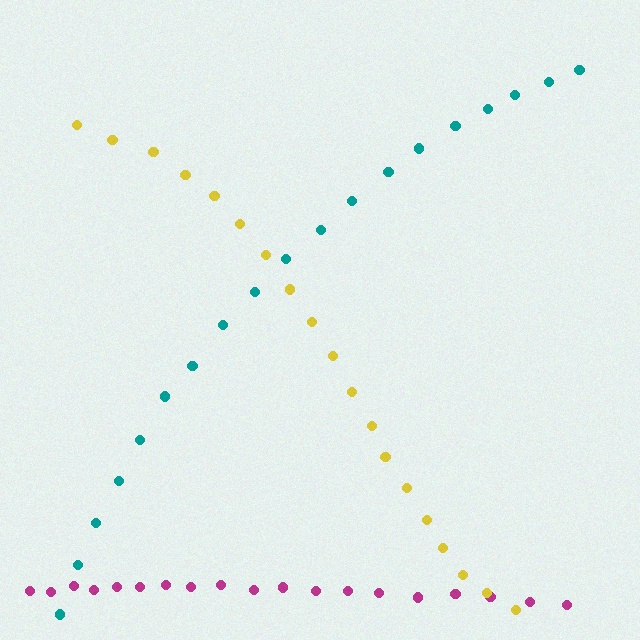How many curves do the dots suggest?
There are 3 distinct paths.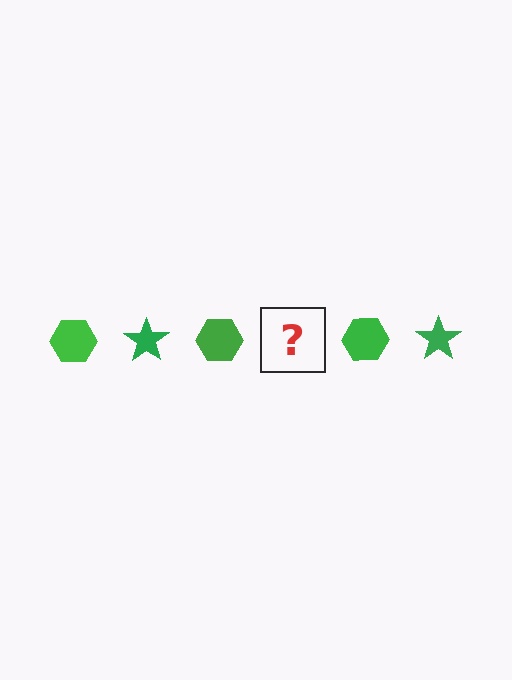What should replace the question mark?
The question mark should be replaced with a green star.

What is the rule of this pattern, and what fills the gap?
The rule is that the pattern cycles through hexagon, star shapes in green. The gap should be filled with a green star.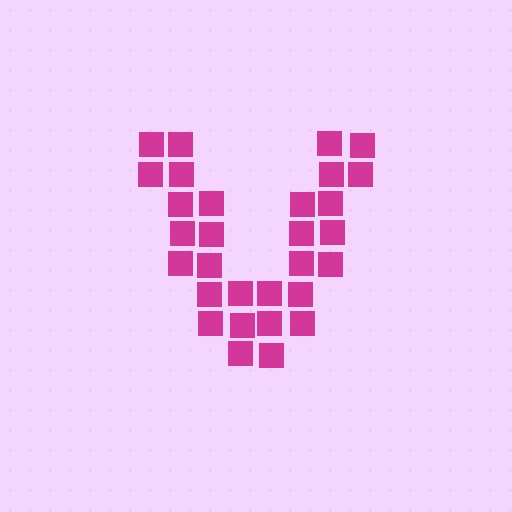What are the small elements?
The small elements are squares.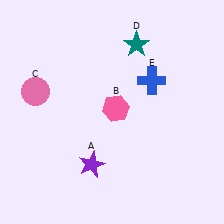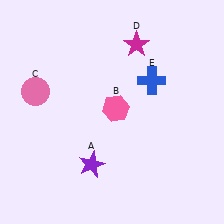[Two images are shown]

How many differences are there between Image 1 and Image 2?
There is 1 difference between the two images.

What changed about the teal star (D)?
In Image 1, D is teal. In Image 2, it changed to magenta.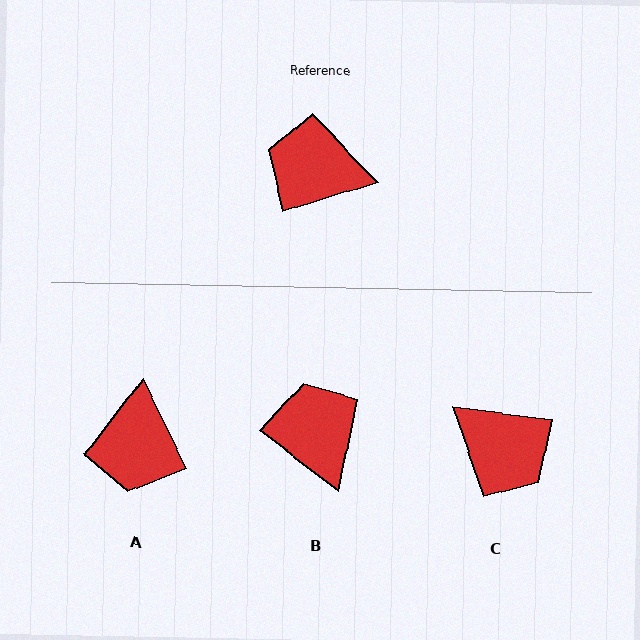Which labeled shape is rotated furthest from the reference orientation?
C, about 154 degrees away.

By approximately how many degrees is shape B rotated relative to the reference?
Approximately 56 degrees clockwise.